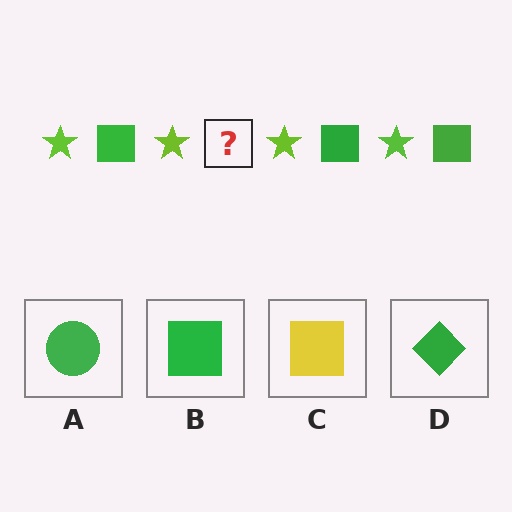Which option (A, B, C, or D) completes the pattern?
B.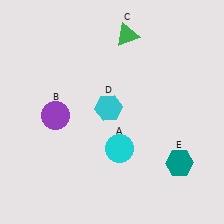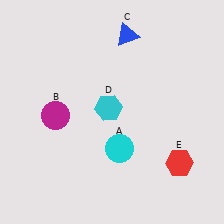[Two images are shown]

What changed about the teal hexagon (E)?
In Image 1, E is teal. In Image 2, it changed to red.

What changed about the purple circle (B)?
In Image 1, B is purple. In Image 2, it changed to magenta.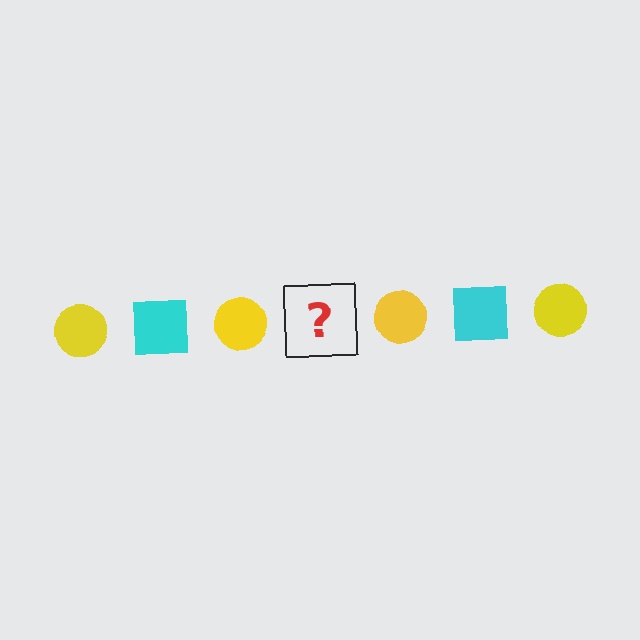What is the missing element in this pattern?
The missing element is a cyan square.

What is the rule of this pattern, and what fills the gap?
The rule is that the pattern alternates between yellow circle and cyan square. The gap should be filled with a cyan square.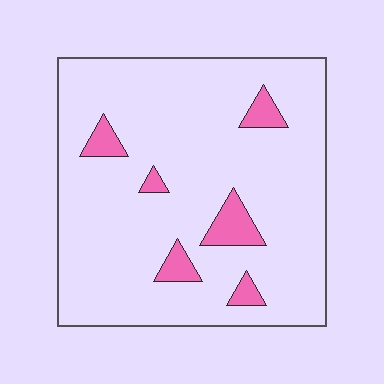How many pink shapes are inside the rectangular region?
6.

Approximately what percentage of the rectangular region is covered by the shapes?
Approximately 10%.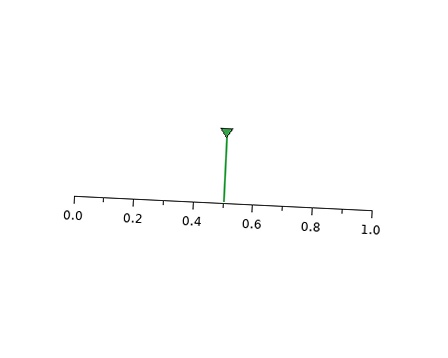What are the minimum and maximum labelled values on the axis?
The axis runs from 0.0 to 1.0.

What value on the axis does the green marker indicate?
The marker indicates approximately 0.5.